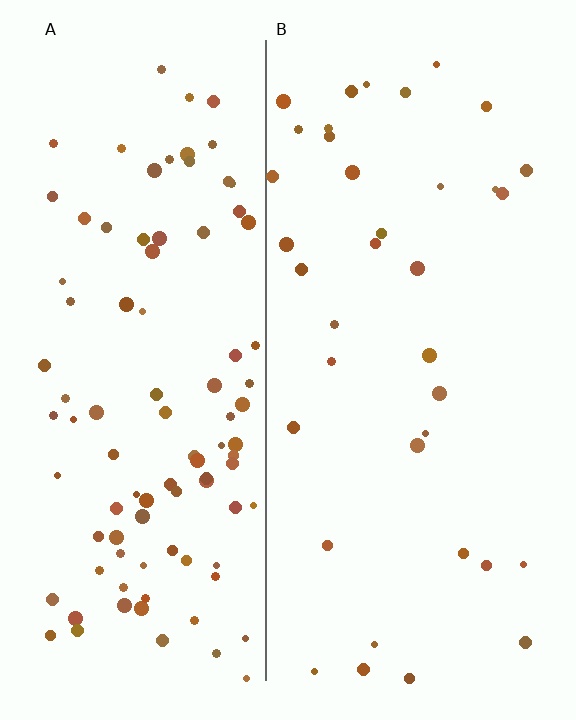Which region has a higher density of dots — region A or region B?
A (the left).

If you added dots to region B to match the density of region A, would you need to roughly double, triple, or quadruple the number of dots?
Approximately triple.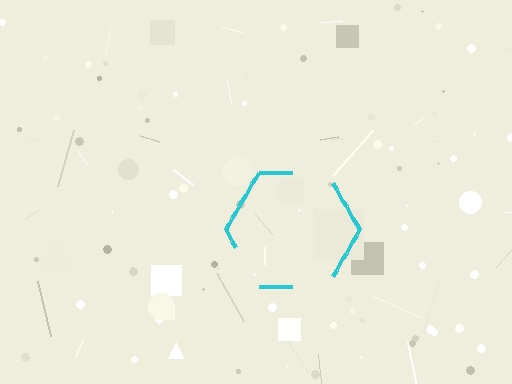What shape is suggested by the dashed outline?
The dashed outline suggests a hexagon.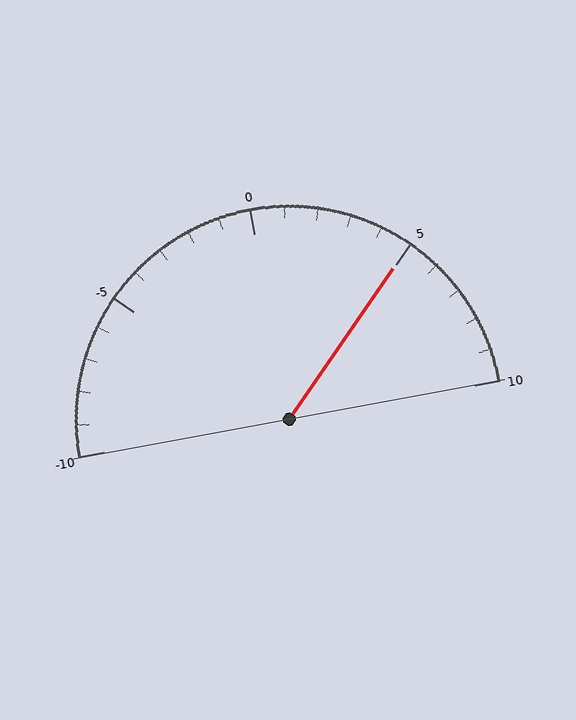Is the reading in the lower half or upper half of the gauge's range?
The reading is in the upper half of the range (-10 to 10).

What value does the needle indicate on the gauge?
The needle indicates approximately 5.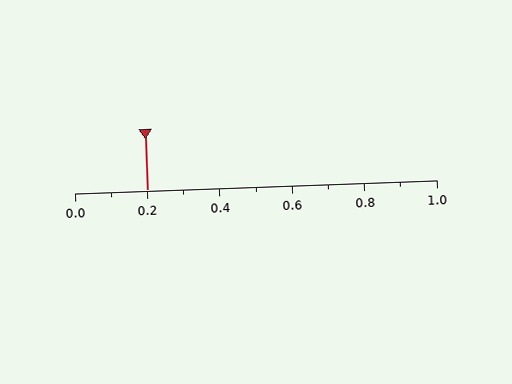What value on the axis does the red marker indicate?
The marker indicates approximately 0.2.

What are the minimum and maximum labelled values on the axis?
The axis runs from 0.0 to 1.0.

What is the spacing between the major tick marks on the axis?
The major ticks are spaced 0.2 apart.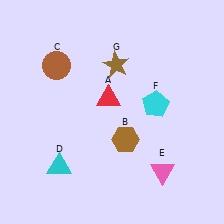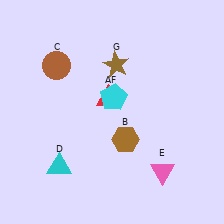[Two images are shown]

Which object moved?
The cyan pentagon (F) moved left.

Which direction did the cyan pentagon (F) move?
The cyan pentagon (F) moved left.